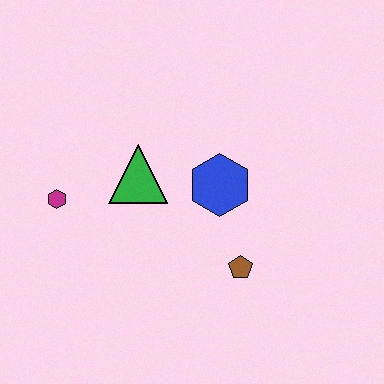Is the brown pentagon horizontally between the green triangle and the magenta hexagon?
No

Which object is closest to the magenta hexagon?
The green triangle is closest to the magenta hexagon.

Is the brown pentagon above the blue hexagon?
No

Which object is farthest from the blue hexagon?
The magenta hexagon is farthest from the blue hexagon.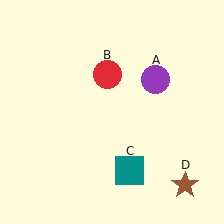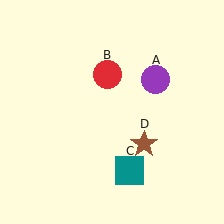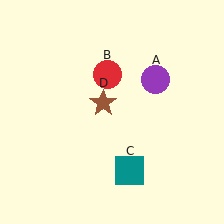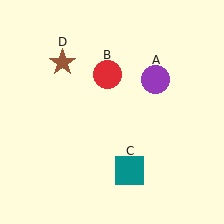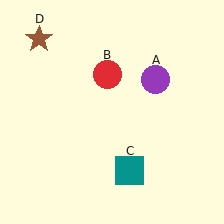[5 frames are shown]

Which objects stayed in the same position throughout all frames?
Purple circle (object A) and red circle (object B) and teal square (object C) remained stationary.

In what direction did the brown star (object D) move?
The brown star (object D) moved up and to the left.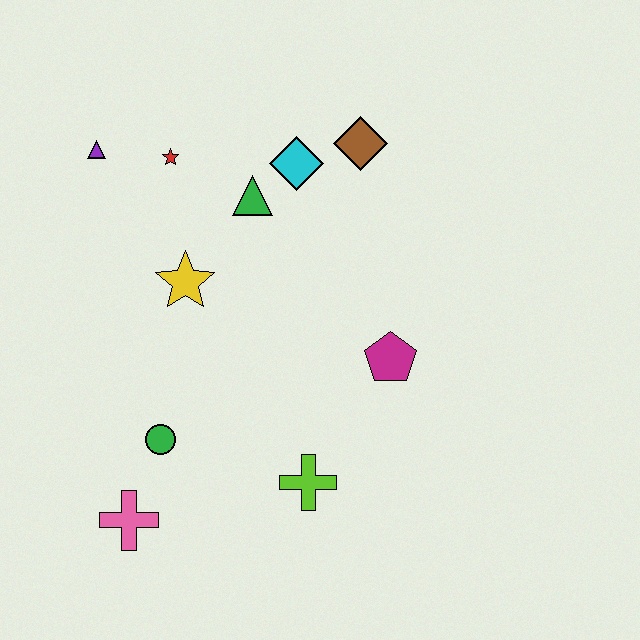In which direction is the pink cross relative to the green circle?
The pink cross is below the green circle.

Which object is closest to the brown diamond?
The cyan diamond is closest to the brown diamond.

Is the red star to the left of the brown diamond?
Yes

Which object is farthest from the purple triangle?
The lime cross is farthest from the purple triangle.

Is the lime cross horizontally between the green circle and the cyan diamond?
No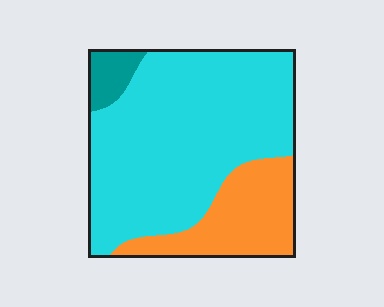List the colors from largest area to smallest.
From largest to smallest: cyan, orange, teal.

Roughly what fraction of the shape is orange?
Orange covers 24% of the shape.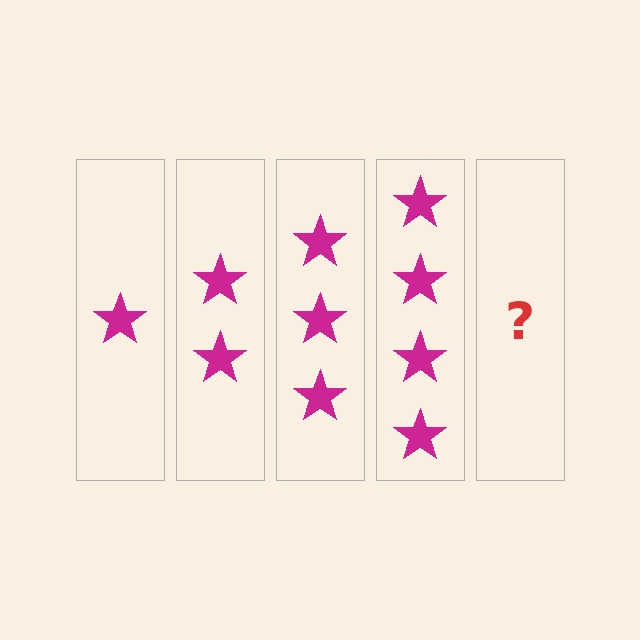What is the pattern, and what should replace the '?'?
The pattern is that each step adds one more star. The '?' should be 5 stars.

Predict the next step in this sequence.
The next step is 5 stars.